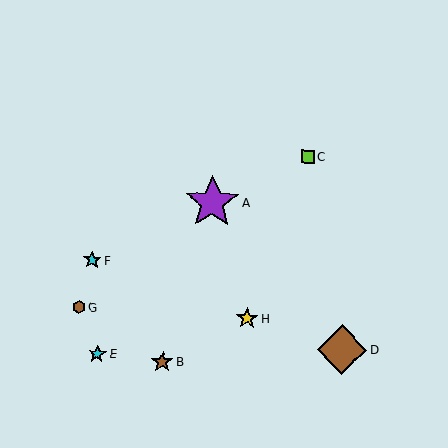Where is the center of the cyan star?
The center of the cyan star is at (97, 354).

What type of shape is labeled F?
Shape F is a cyan star.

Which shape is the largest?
The purple star (labeled A) is the largest.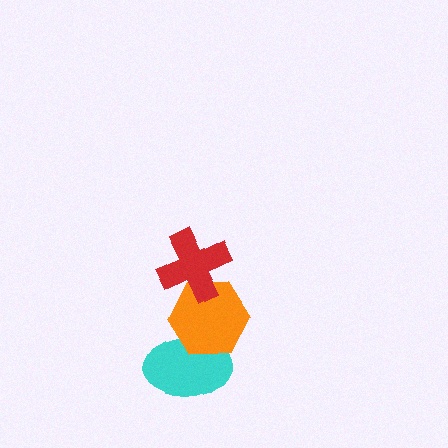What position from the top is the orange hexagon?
The orange hexagon is 2nd from the top.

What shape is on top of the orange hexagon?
The red cross is on top of the orange hexagon.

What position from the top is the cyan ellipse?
The cyan ellipse is 3rd from the top.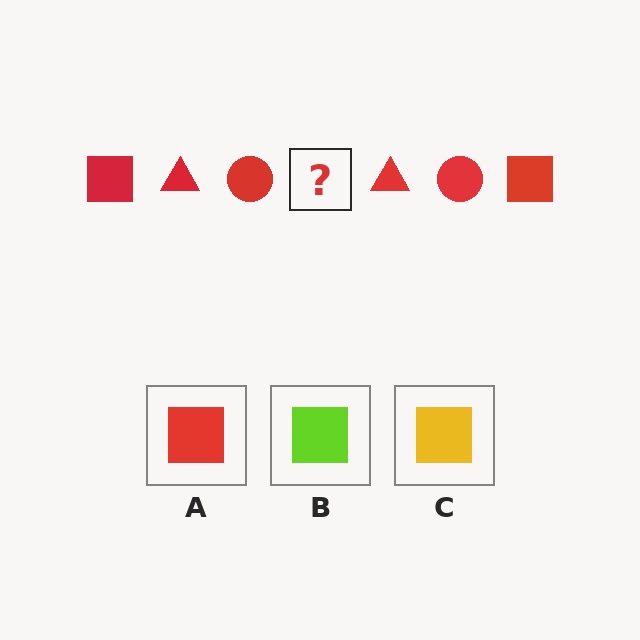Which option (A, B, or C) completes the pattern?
A.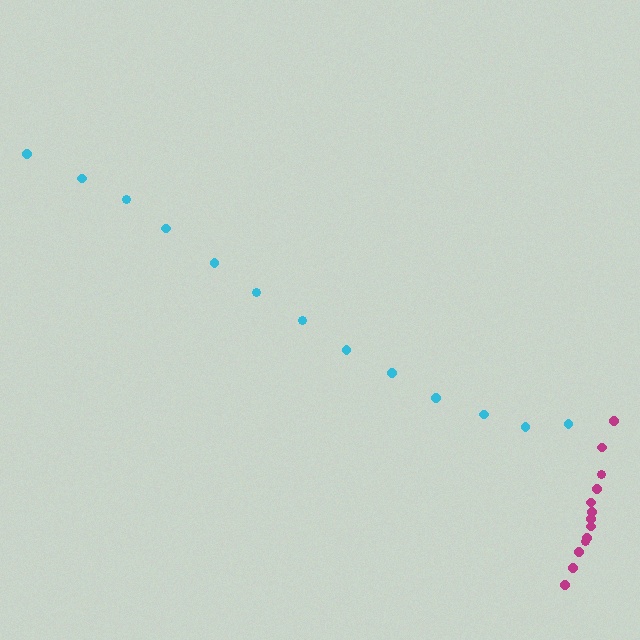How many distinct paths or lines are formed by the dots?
There are 2 distinct paths.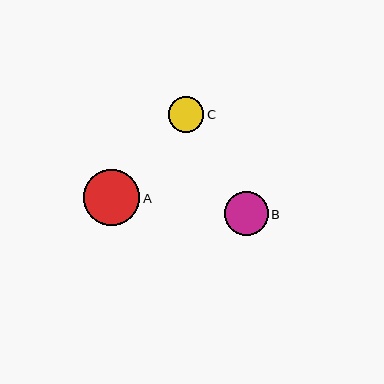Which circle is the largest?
Circle A is the largest with a size of approximately 57 pixels.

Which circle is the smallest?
Circle C is the smallest with a size of approximately 36 pixels.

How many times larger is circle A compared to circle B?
Circle A is approximately 1.3 times the size of circle B.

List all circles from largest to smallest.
From largest to smallest: A, B, C.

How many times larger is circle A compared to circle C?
Circle A is approximately 1.6 times the size of circle C.